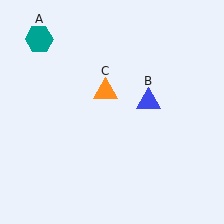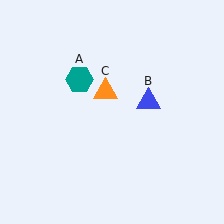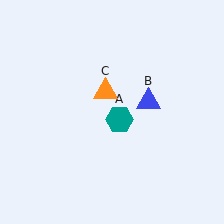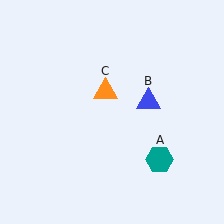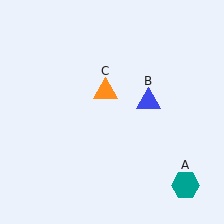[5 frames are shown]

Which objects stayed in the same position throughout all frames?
Blue triangle (object B) and orange triangle (object C) remained stationary.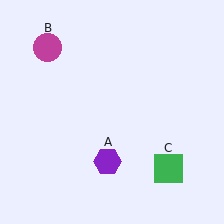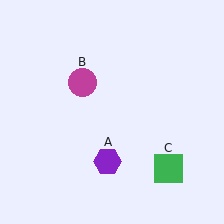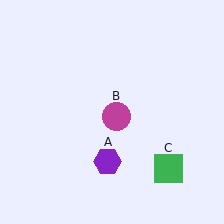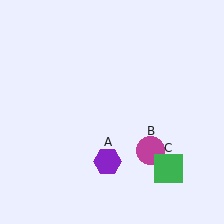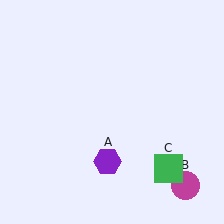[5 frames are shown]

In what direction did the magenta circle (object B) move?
The magenta circle (object B) moved down and to the right.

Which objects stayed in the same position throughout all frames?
Purple hexagon (object A) and green square (object C) remained stationary.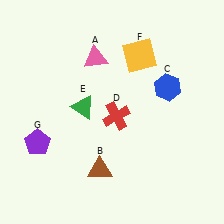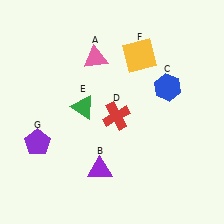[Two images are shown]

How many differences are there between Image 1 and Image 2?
There is 1 difference between the two images.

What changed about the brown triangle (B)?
In Image 1, B is brown. In Image 2, it changed to purple.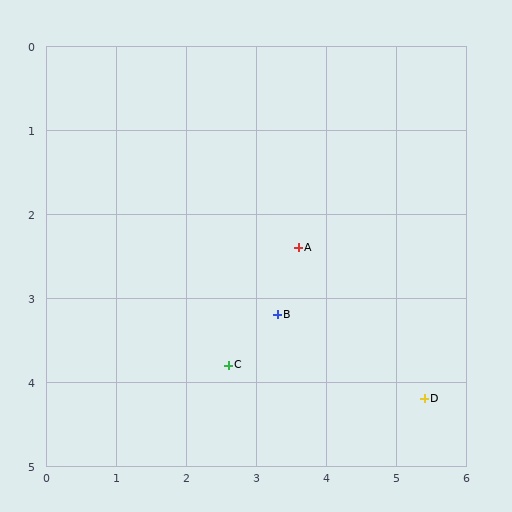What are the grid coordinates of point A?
Point A is at approximately (3.6, 2.4).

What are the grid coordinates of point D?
Point D is at approximately (5.4, 4.2).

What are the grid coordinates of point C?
Point C is at approximately (2.6, 3.8).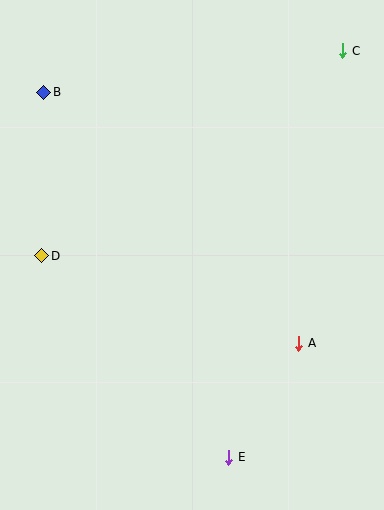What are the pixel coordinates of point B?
Point B is at (44, 92).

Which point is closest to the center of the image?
Point A at (299, 343) is closest to the center.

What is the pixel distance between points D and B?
The distance between D and B is 164 pixels.